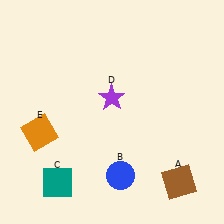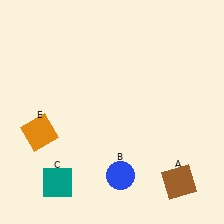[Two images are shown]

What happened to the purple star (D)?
The purple star (D) was removed in Image 2. It was in the top-left area of Image 1.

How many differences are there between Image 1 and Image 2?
There is 1 difference between the two images.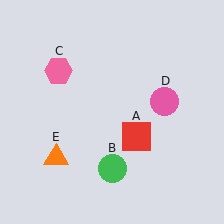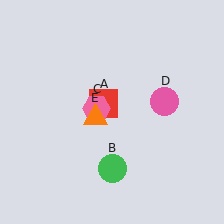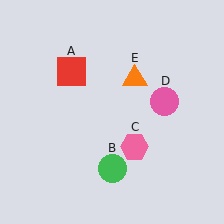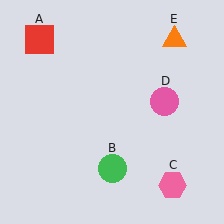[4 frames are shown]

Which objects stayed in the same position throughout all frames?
Green circle (object B) and pink circle (object D) remained stationary.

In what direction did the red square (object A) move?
The red square (object A) moved up and to the left.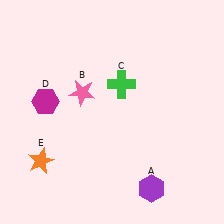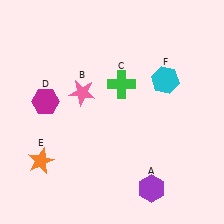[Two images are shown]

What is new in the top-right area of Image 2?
A cyan hexagon (F) was added in the top-right area of Image 2.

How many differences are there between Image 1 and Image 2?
There is 1 difference between the two images.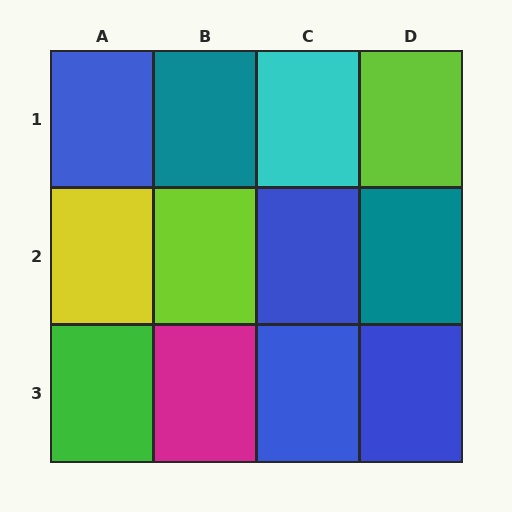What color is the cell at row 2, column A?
Yellow.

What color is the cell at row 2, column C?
Blue.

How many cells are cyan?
1 cell is cyan.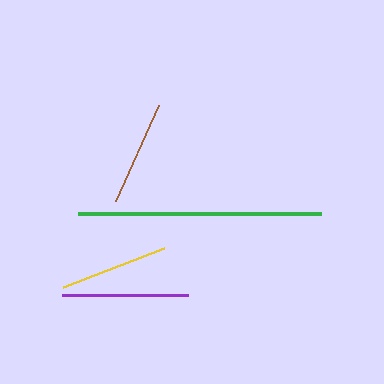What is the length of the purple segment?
The purple segment is approximately 126 pixels long.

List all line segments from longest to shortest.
From longest to shortest: green, purple, yellow, brown.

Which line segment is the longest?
The green line is the longest at approximately 243 pixels.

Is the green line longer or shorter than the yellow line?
The green line is longer than the yellow line.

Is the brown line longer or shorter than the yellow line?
The yellow line is longer than the brown line.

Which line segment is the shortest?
The brown line is the shortest at approximately 105 pixels.